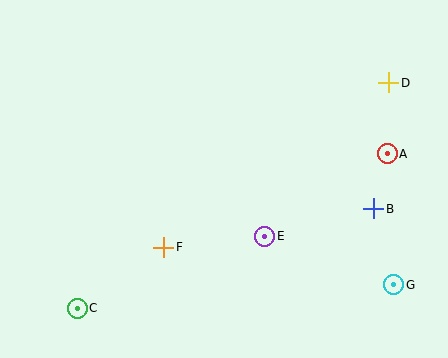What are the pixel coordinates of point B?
Point B is at (374, 209).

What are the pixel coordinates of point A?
Point A is at (387, 154).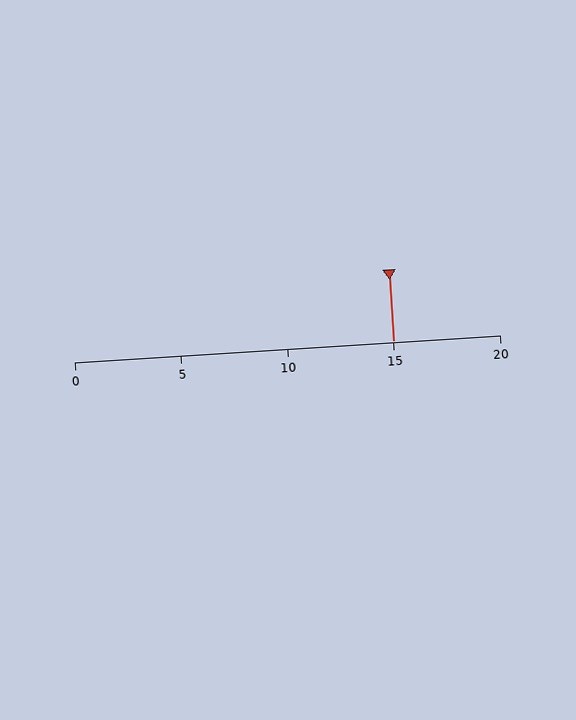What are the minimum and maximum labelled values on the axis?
The axis runs from 0 to 20.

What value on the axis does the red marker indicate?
The marker indicates approximately 15.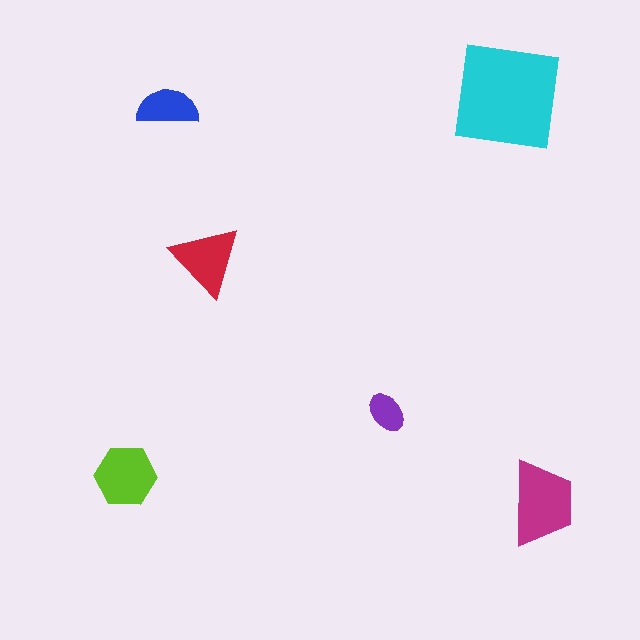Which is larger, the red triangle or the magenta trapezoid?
The magenta trapezoid.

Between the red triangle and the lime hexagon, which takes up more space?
The lime hexagon.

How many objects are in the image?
There are 6 objects in the image.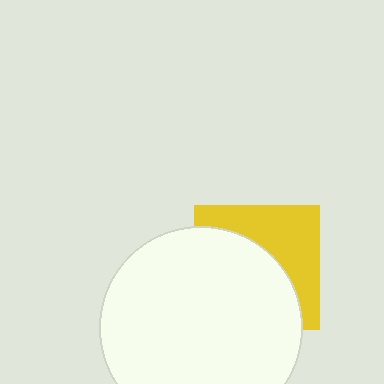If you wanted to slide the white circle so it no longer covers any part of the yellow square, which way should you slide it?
Slide it toward the lower-left — that is the most direct way to separate the two shapes.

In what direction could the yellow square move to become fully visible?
The yellow square could move toward the upper-right. That would shift it out from behind the white circle entirely.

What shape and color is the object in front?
The object in front is a white circle.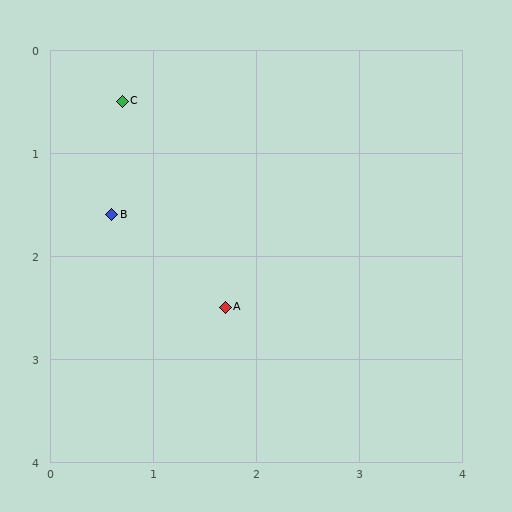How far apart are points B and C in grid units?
Points B and C are about 1.1 grid units apart.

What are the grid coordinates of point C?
Point C is at approximately (0.7, 0.5).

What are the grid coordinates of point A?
Point A is at approximately (1.7, 2.5).